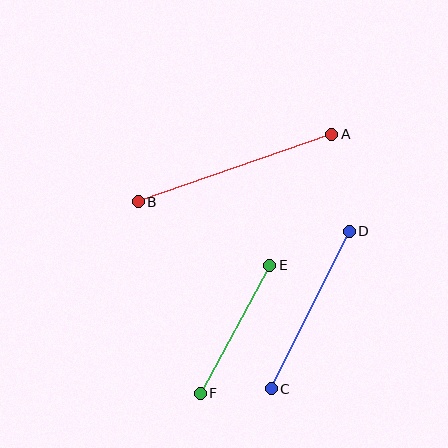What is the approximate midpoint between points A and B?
The midpoint is at approximately (235, 168) pixels.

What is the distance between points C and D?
The distance is approximately 176 pixels.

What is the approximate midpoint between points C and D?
The midpoint is at approximately (310, 310) pixels.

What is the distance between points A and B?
The distance is approximately 205 pixels.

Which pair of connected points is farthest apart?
Points A and B are farthest apart.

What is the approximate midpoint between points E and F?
The midpoint is at approximately (235, 329) pixels.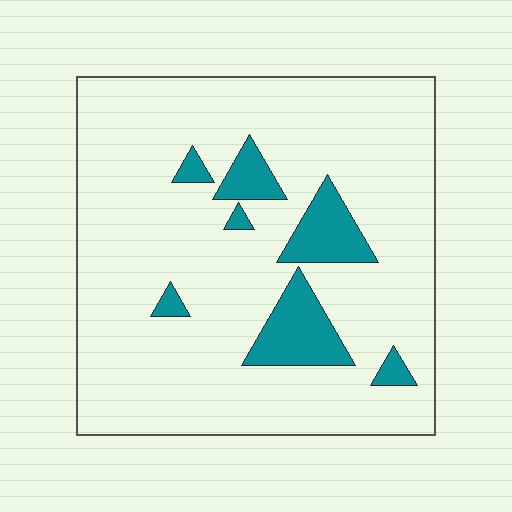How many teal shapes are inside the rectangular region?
7.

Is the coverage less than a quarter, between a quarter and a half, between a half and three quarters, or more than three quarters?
Less than a quarter.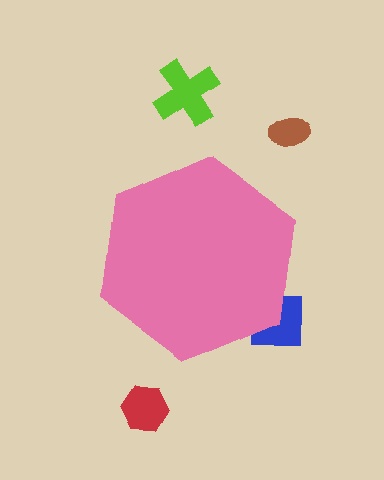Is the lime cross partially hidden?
No, the lime cross is fully visible.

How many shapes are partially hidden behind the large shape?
1 shape is partially hidden.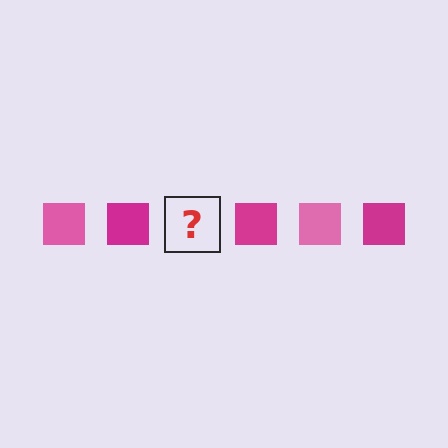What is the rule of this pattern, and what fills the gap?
The rule is that the pattern cycles through pink, magenta squares. The gap should be filled with a pink square.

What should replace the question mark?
The question mark should be replaced with a pink square.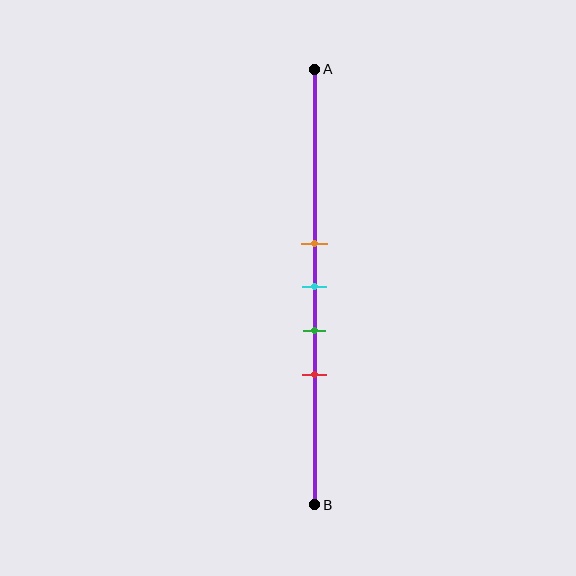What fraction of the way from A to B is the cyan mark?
The cyan mark is approximately 50% (0.5) of the way from A to B.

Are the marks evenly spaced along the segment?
Yes, the marks are approximately evenly spaced.